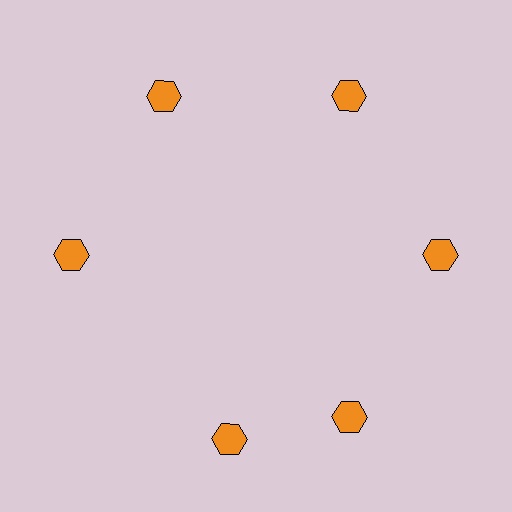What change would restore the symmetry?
The symmetry would be restored by rotating it back into even spacing with its neighbors so that all 6 hexagons sit at equal angles and equal distance from the center.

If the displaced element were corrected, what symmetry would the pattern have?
It would have 6-fold rotational symmetry — the pattern would map onto itself every 60 degrees.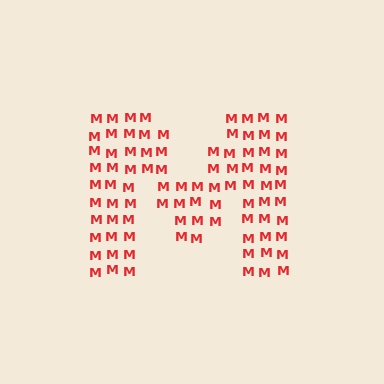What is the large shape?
The large shape is the letter M.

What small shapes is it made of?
It is made of small letter M's.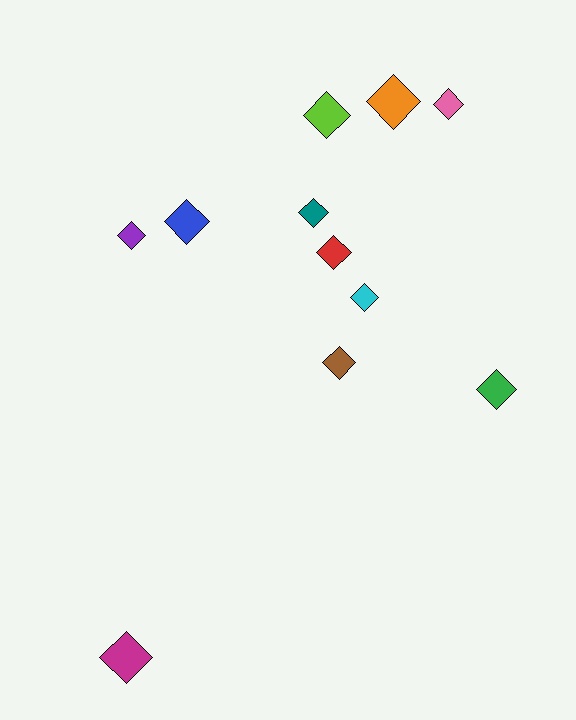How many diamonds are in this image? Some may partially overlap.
There are 11 diamonds.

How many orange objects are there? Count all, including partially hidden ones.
There is 1 orange object.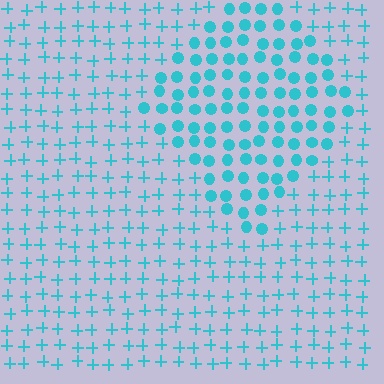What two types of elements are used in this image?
The image uses circles inside the diamond region and plus signs outside it.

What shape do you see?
I see a diamond.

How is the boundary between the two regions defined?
The boundary is defined by a change in element shape: circles inside vs. plus signs outside. All elements share the same color and spacing.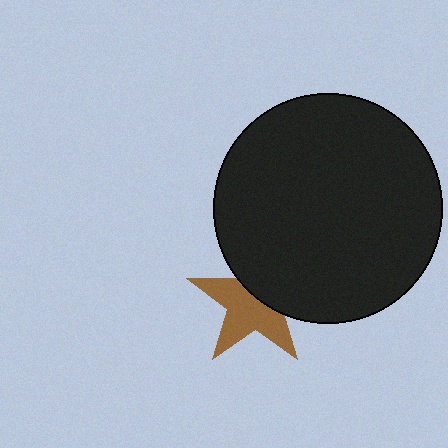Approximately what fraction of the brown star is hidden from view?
Roughly 41% of the brown star is hidden behind the black circle.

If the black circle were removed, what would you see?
You would see the complete brown star.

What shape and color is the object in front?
The object in front is a black circle.